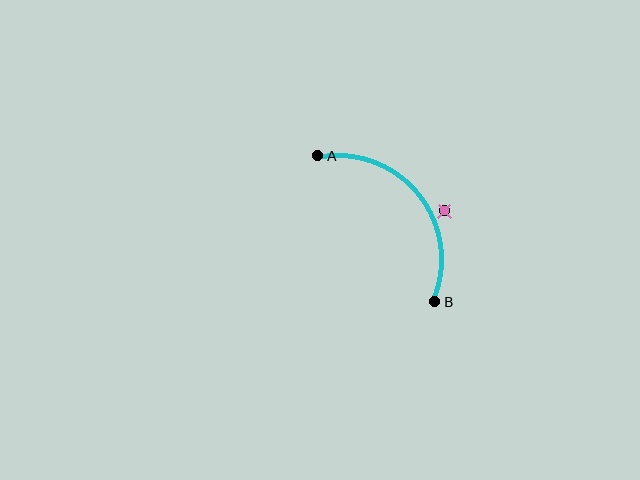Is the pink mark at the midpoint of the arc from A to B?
No — the pink mark does not lie on the arc at all. It sits slightly outside the curve.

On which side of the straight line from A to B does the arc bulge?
The arc bulges above and to the right of the straight line connecting A and B.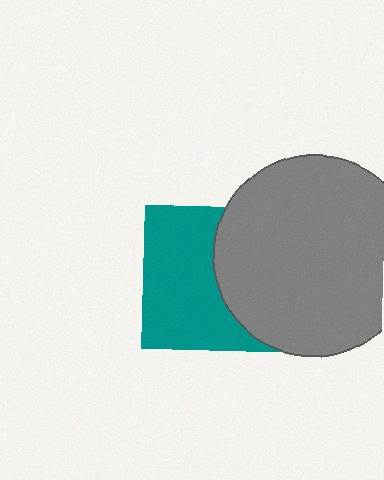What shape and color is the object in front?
The object in front is a gray circle.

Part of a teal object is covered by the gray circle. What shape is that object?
It is a square.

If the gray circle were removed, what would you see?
You would see the complete teal square.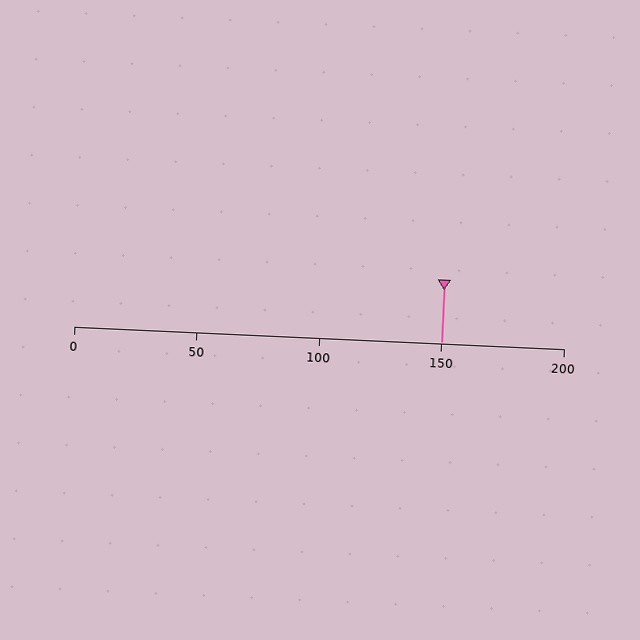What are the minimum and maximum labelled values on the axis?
The axis runs from 0 to 200.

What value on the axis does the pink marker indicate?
The marker indicates approximately 150.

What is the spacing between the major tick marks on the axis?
The major ticks are spaced 50 apart.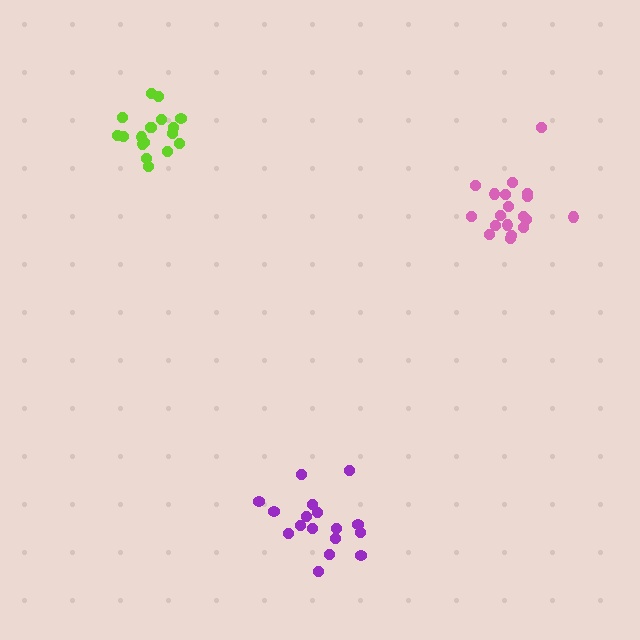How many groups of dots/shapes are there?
There are 3 groups.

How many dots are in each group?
Group 1: 17 dots, Group 2: 18 dots, Group 3: 19 dots (54 total).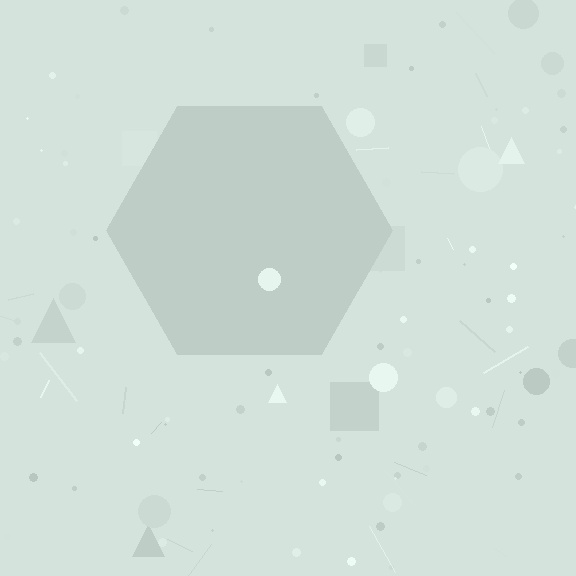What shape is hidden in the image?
A hexagon is hidden in the image.